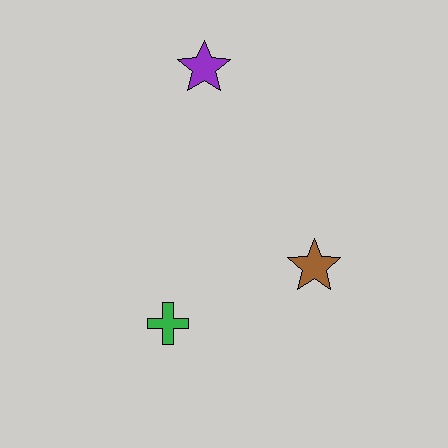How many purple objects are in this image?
There is 1 purple object.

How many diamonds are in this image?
There are no diamonds.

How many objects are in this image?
There are 3 objects.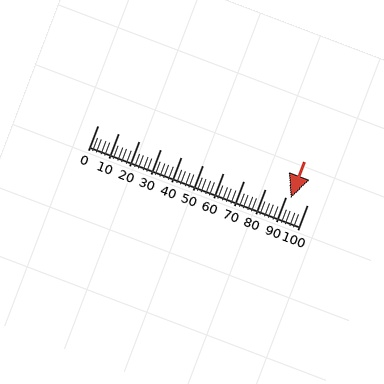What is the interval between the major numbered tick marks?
The major tick marks are spaced 10 units apart.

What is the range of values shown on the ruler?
The ruler shows values from 0 to 100.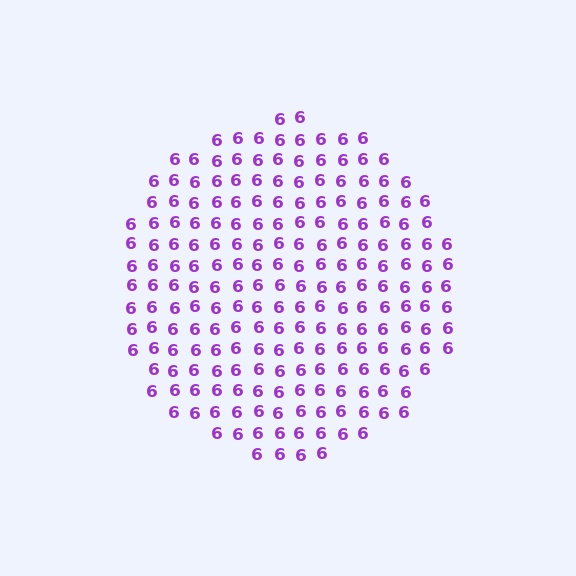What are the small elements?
The small elements are digit 6's.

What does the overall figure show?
The overall figure shows a circle.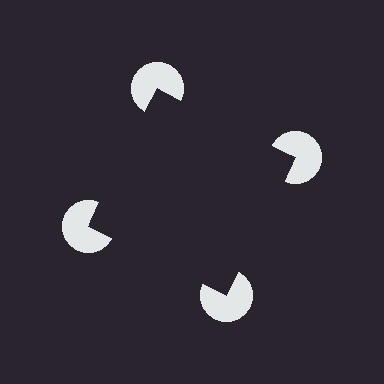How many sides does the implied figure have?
4 sides.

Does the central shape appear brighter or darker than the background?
It typically appears slightly darker than the background, even though no actual brightness change is drawn.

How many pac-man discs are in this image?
There are 4 — one at each vertex of the illusory square.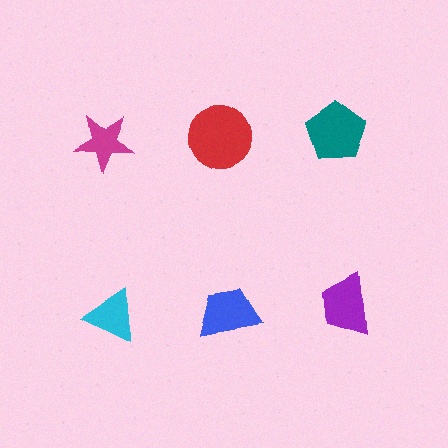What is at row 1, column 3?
A teal pentagon.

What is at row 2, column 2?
A blue trapezoid.